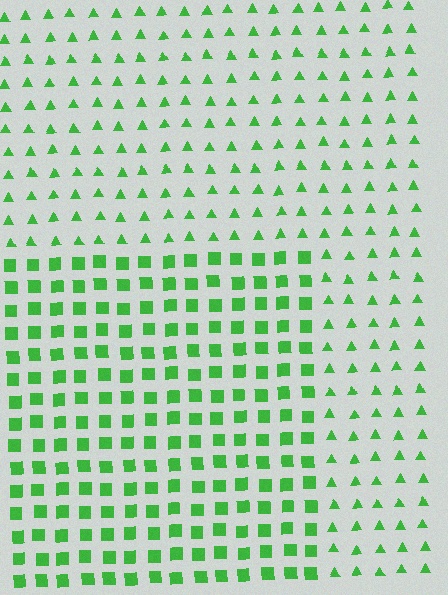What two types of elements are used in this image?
The image uses squares inside the rectangle region and triangles outside it.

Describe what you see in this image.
The image is filled with small green elements arranged in a uniform grid. A rectangle-shaped region contains squares, while the surrounding area contains triangles. The boundary is defined purely by the change in element shape.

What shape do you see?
I see a rectangle.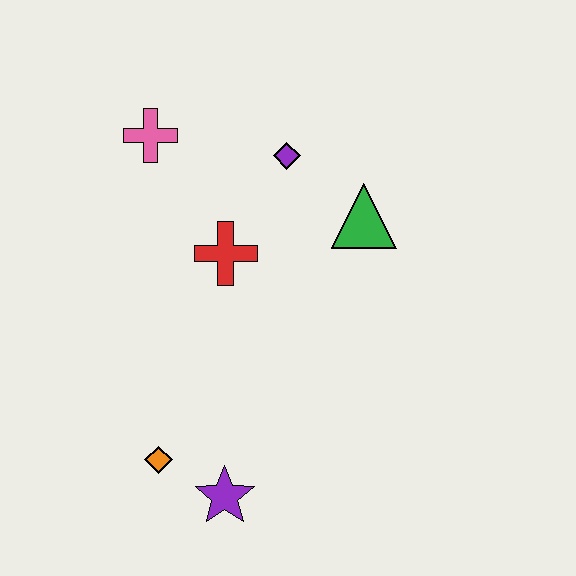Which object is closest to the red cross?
The purple diamond is closest to the red cross.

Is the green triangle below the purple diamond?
Yes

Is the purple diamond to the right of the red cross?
Yes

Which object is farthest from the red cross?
The purple star is farthest from the red cross.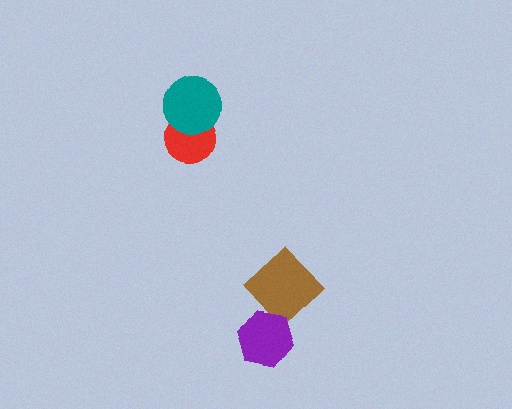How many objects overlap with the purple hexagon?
1 object overlaps with the purple hexagon.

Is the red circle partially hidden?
Yes, it is partially covered by another shape.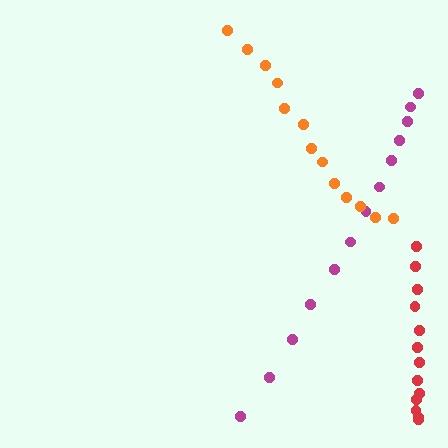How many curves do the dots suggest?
There are 3 distinct paths.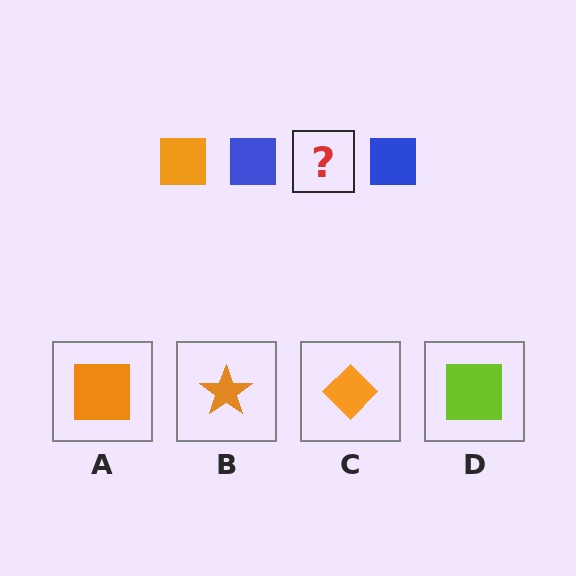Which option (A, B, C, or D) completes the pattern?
A.